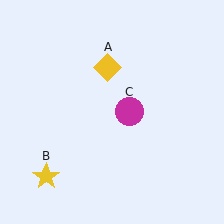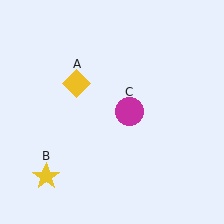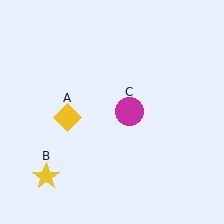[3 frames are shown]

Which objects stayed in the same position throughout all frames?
Yellow star (object B) and magenta circle (object C) remained stationary.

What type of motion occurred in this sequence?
The yellow diamond (object A) rotated counterclockwise around the center of the scene.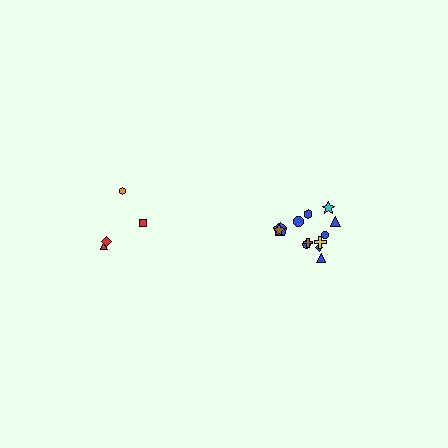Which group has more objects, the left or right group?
The right group.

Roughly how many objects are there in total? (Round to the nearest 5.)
Roughly 15 objects in total.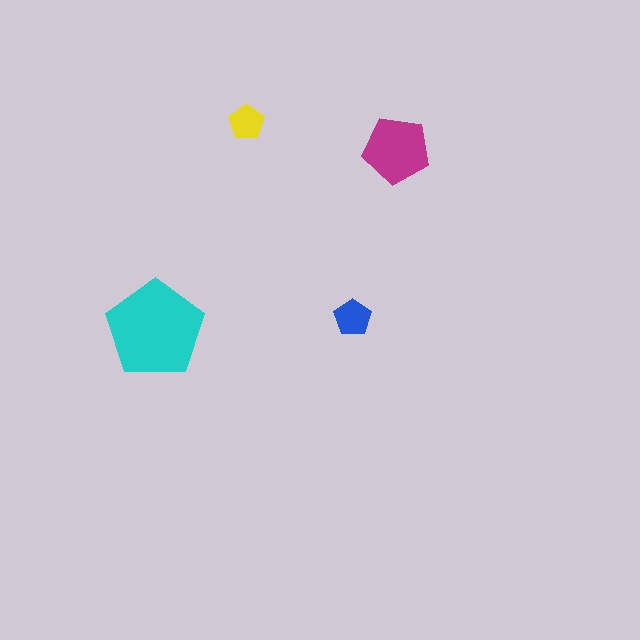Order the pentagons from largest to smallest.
the cyan one, the magenta one, the blue one, the yellow one.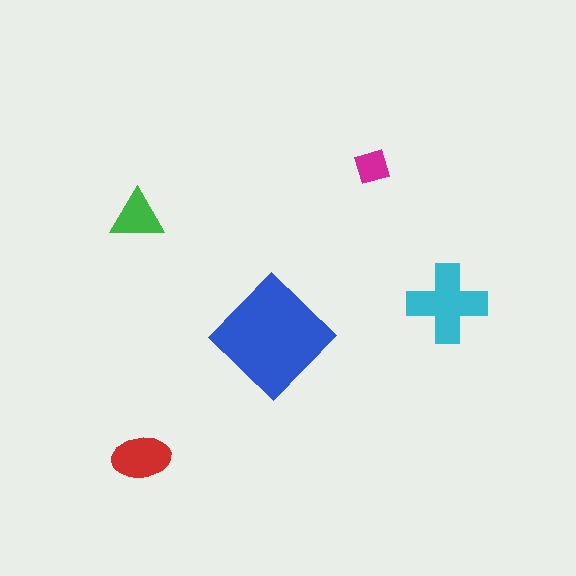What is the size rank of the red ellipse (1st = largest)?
3rd.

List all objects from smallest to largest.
The magenta diamond, the green triangle, the red ellipse, the cyan cross, the blue diamond.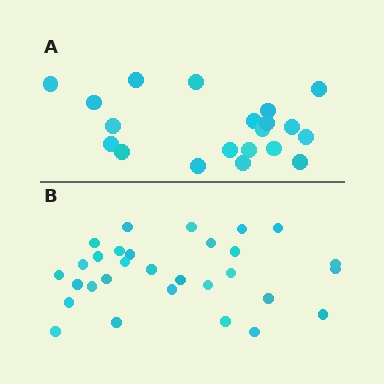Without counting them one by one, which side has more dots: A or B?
Region B (the bottom region) has more dots.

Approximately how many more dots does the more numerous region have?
Region B has roughly 10 or so more dots than region A.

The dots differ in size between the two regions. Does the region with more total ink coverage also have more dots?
No. Region A has more total ink coverage because its dots are larger, but region B actually contains more individual dots. Total area can be misleading — the number of items is what matters here.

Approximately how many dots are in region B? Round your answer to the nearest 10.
About 30 dots.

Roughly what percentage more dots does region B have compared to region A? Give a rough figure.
About 50% more.